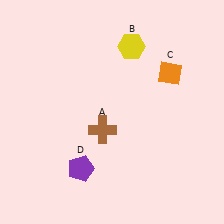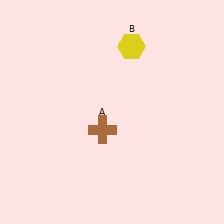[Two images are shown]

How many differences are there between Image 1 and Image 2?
There are 2 differences between the two images.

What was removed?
The orange diamond (C), the purple pentagon (D) were removed in Image 2.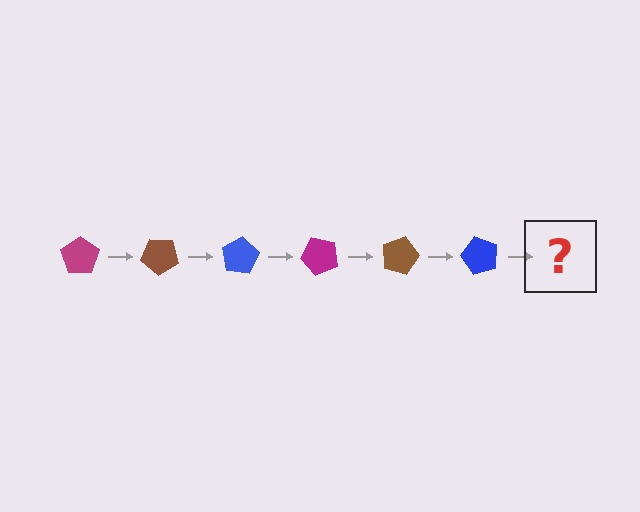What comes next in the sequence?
The next element should be a magenta pentagon, rotated 240 degrees from the start.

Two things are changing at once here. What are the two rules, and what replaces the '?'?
The two rules are that it rotates 40 degrees each step and the color cycles through magenta, brown, and blue. The '?' should be a magenta pentagon, rotated 240 degrees from the start.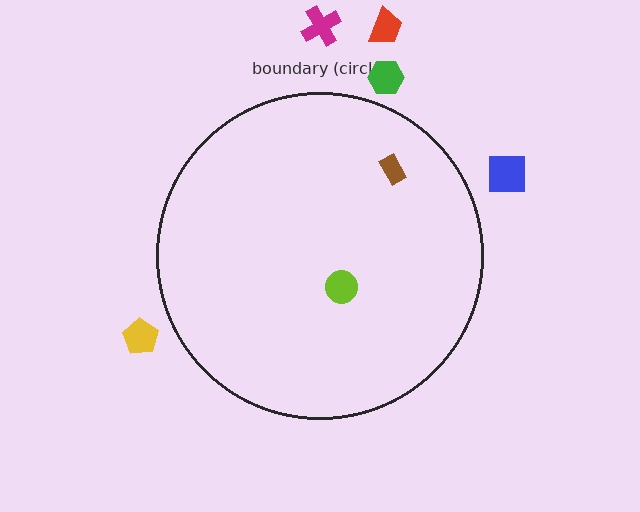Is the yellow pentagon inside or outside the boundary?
Outside.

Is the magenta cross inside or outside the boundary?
Outside.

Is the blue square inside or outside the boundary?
Outside.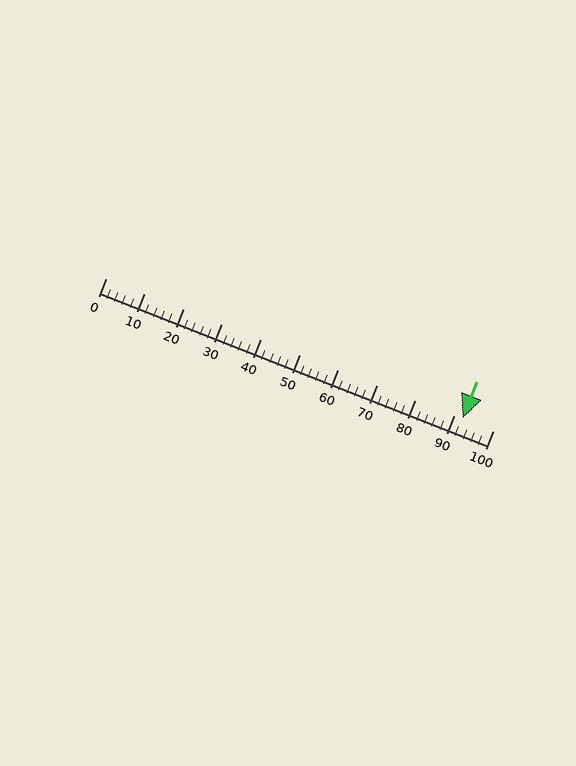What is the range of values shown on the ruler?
The ruler shows values from 0 to 100.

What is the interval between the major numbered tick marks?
The major tick marks are spaced 10 units apart.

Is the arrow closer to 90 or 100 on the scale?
The arrow is closer to 90.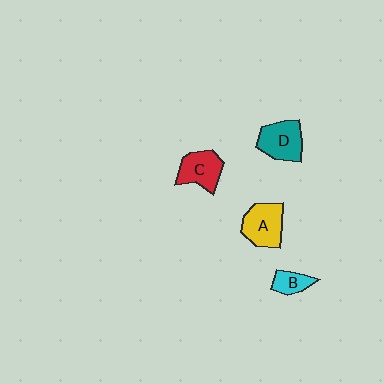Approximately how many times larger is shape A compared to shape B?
Approximately 2.0 times.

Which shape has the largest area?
Shape A (yellow).